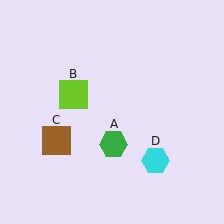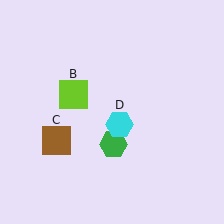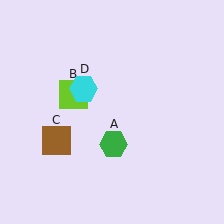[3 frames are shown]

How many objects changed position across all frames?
1 object changed position: cyan hexagon (object D).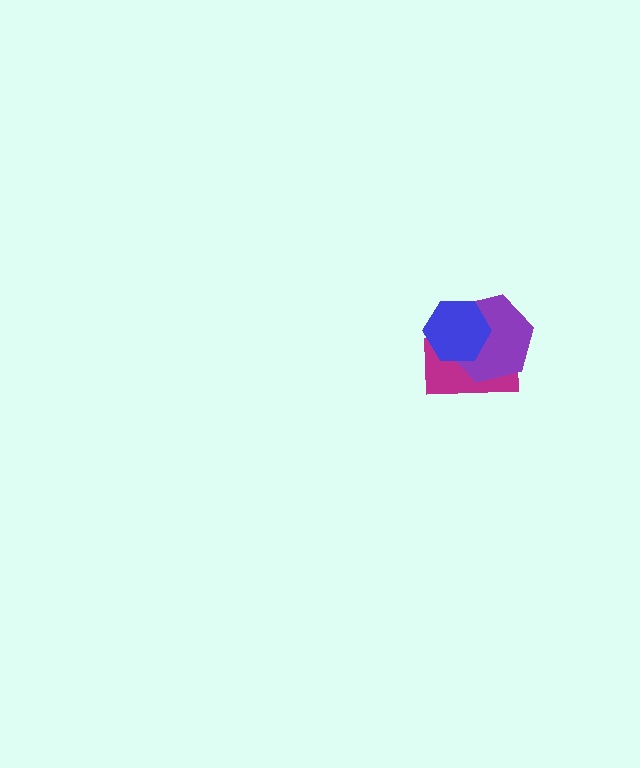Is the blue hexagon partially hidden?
No, no other shape covers it.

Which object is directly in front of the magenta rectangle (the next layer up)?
The purple hexagon is directly in front of the magenta rectangle.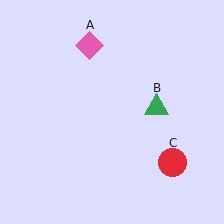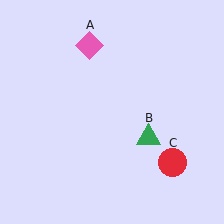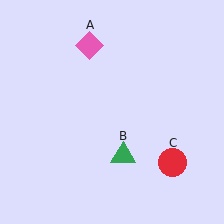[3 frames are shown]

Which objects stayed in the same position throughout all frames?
Pink diamond (object A) and red circle (object C) remained stationary.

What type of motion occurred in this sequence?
The green triangle (object B) rotated clockwise around the center of the scene.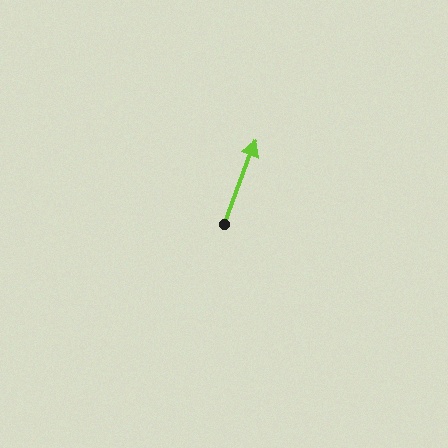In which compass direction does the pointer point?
North.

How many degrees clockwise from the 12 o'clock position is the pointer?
Approximately 20 degrees.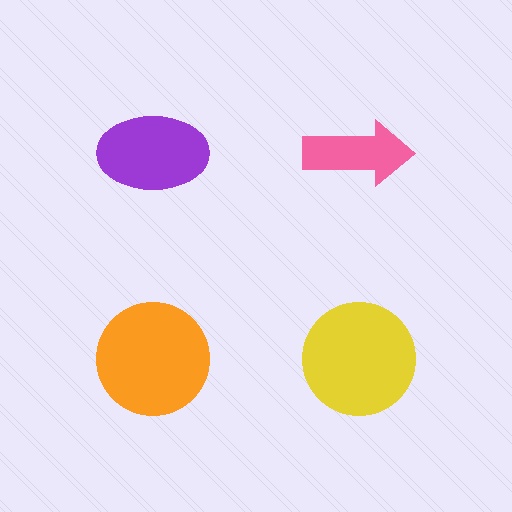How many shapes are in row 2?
2 shapes.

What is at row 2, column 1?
An orange circle.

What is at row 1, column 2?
A pink arrow.